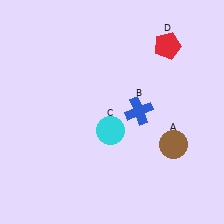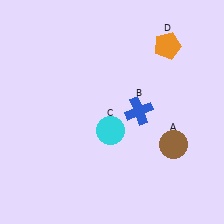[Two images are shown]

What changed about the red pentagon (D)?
In Image 1, D is red. In Image 2, it changed to orange.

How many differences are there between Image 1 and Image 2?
There is 1 difference between the two images.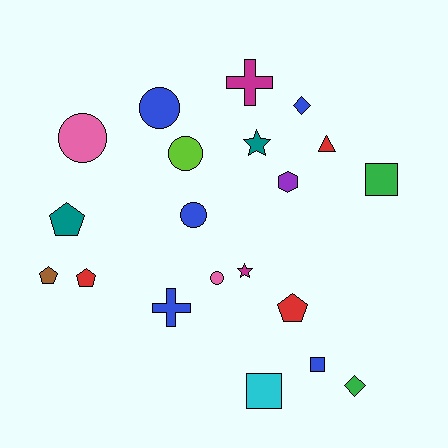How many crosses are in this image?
There are 2 crosses.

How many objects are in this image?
There are 20 objects.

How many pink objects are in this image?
There are 2 pink objects.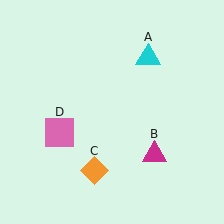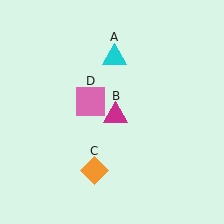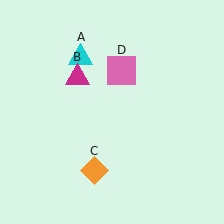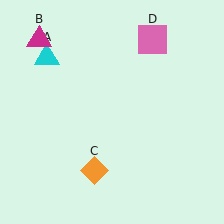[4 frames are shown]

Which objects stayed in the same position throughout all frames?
Orange diamond (object C) remained stationary.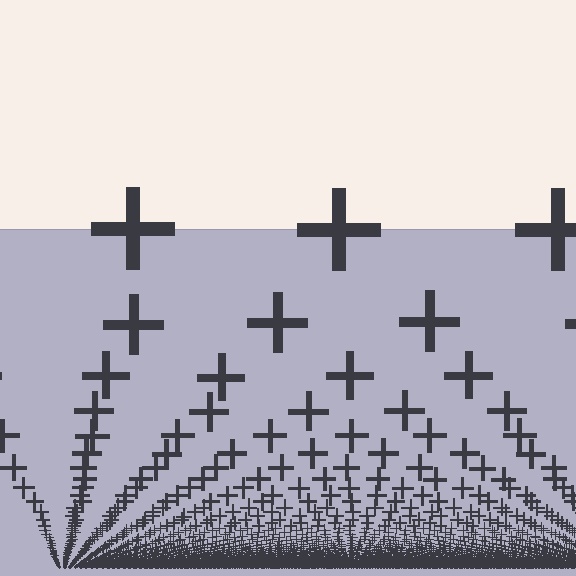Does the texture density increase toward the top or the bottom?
Density increases toward the bottom.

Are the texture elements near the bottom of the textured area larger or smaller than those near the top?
Smaller. The gradient is inverted — elements near the bottom are smaller and denser.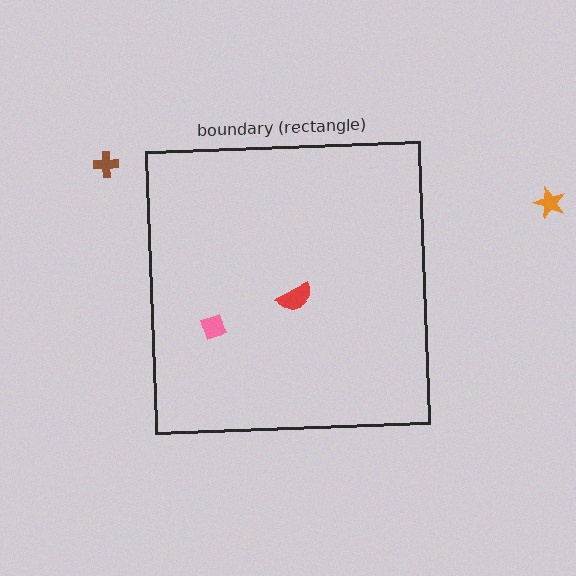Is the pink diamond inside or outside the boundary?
Inside.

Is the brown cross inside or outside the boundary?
Outside.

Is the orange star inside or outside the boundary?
Outside.